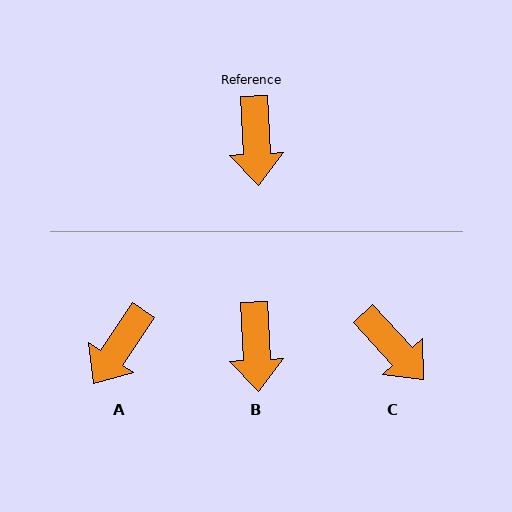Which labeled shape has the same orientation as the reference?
B.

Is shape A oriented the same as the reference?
No, it is off by about 37 degrees.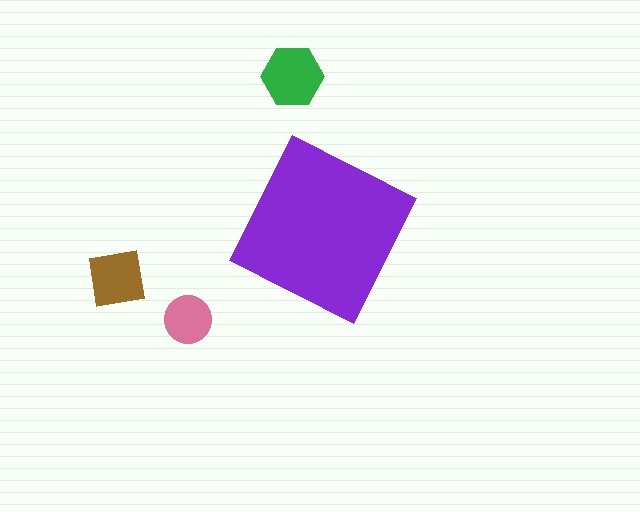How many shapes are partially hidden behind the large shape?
0 shapes are partially hidden.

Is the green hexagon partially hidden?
No, the green hexagon is fully visible.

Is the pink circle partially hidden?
No, the pink circle is fully visible.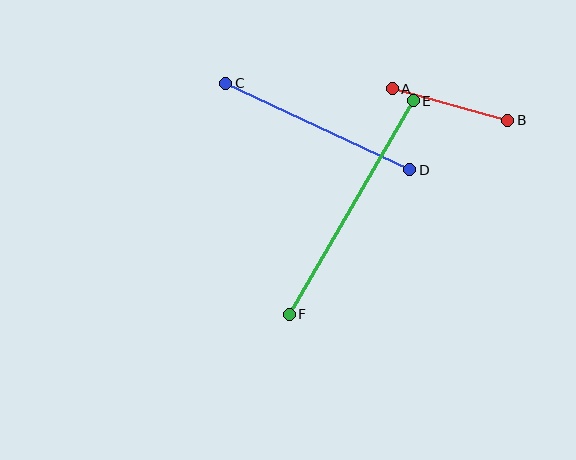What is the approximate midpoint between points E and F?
The midpoint is at approximately (351, 207) pixels.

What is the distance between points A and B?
The distance is approximately 120 pixels.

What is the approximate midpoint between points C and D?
The midpoint is at approximately (318, 127) pixels.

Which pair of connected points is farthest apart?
Points E and F are farthest apart.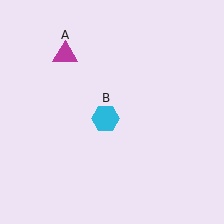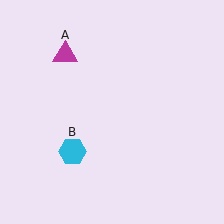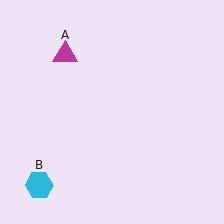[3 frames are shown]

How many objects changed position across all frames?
1 object changed position: cyan hexagon (object B).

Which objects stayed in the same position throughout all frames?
Magenta triangle (object A) remained stationary.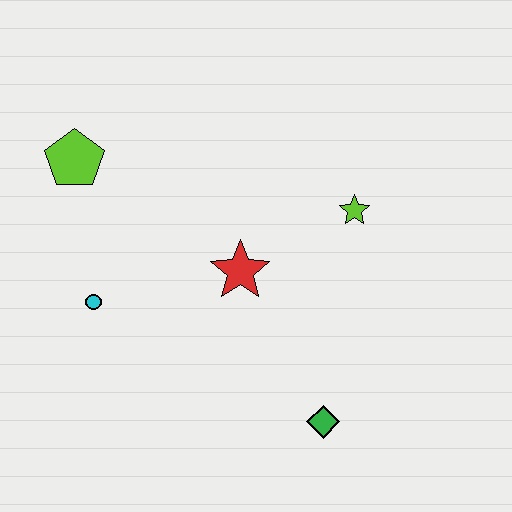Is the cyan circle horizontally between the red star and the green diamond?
No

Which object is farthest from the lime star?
The lime pentagon is farthest from the lime star.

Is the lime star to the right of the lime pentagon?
Yes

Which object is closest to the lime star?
The red star is closest to the lime star.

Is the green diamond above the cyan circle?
No